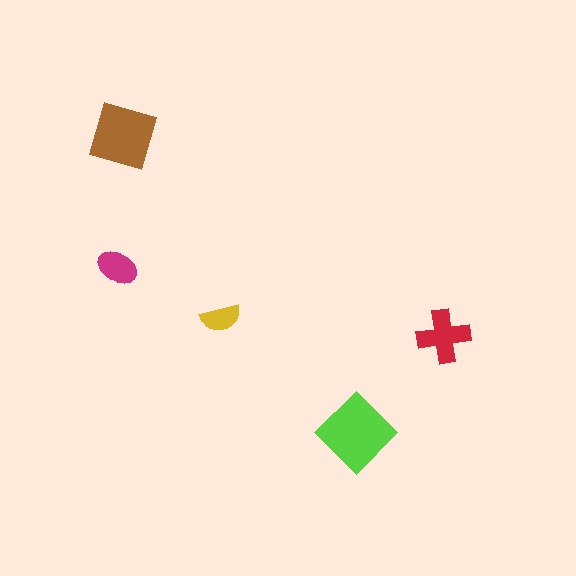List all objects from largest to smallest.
The lime diamond, the brown square, the red cross, the magenta ellipse, the yellow semicircle.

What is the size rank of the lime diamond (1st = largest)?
1st.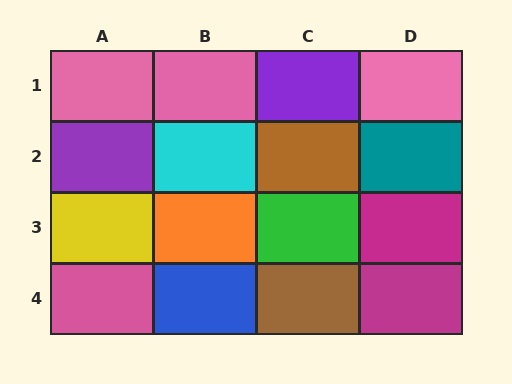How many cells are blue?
1 cell is blue.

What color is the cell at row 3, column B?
Orange.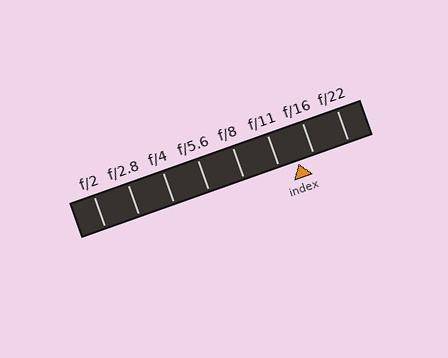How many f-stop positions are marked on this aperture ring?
There are 8 f-stop positions marked.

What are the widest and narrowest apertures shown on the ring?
The widest aperture shown is f/2 and the narrowest is f/22.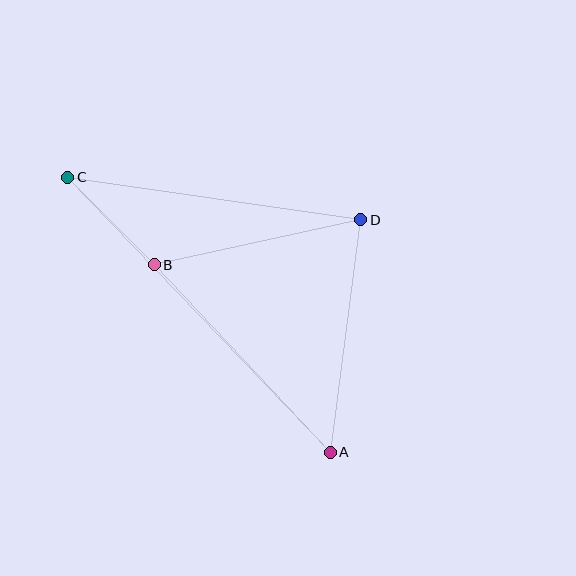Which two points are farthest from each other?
Points A and C are farthest from each other.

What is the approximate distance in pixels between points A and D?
The distance between A and D is approximately 235 pixels.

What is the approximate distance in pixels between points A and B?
The distance between A and B is approximately 257 pixels.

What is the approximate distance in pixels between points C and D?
The distance between C and D is approximately 296 pixels.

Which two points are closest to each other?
Points B and C are closest to each other.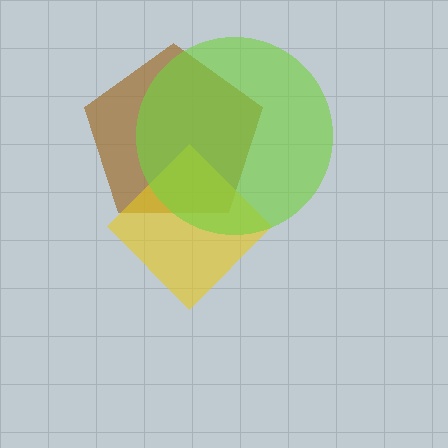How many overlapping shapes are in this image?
There are 3 overlapping shapes in the image.